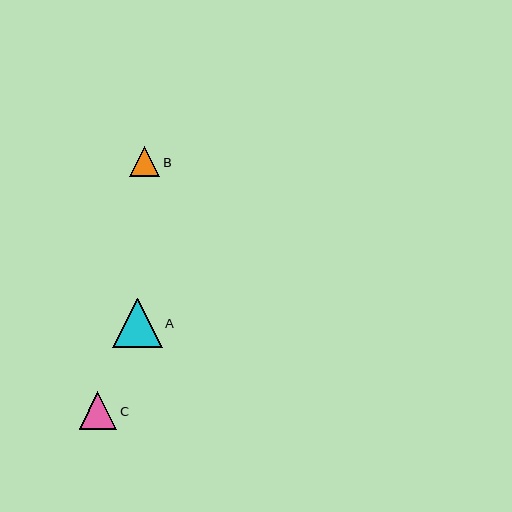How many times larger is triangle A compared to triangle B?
Triangle A is approximately 1.6 times the size of triangle B.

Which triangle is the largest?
Triangle A is the largest with a size of approximately 49 pixels.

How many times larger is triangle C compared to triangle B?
Triangle C is approximately 1.2 times the size of triangle B.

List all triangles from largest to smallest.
From largest to smallest: A, C, B.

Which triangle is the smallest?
Triangle B is the smallest with a size of approximately 31 pixels.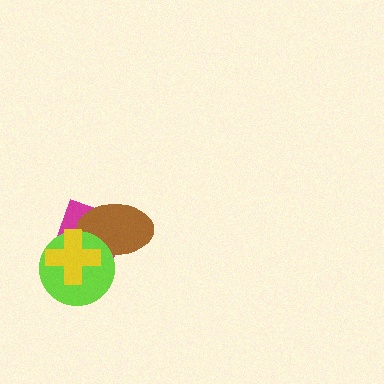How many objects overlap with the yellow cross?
3 objects overlap with the yellow cross.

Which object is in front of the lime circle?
The yellow cross is in front of the lime circle.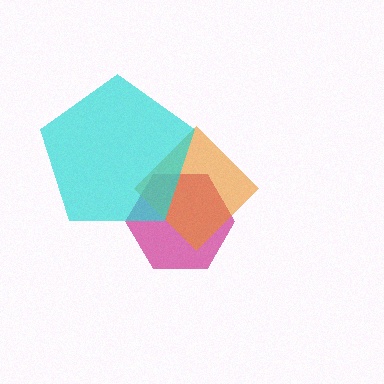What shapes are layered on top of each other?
The layered shapes are: a magenta hexagon, an orange diamond, a cyan pentagon.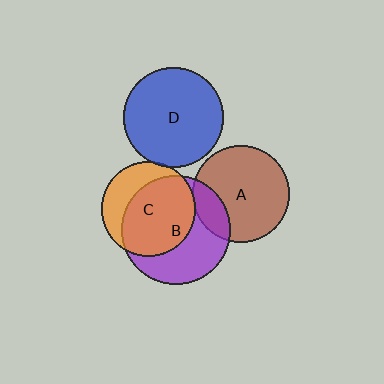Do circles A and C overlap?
Yes.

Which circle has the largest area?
Circle B (purple).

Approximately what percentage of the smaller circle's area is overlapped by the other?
Approximately 5%.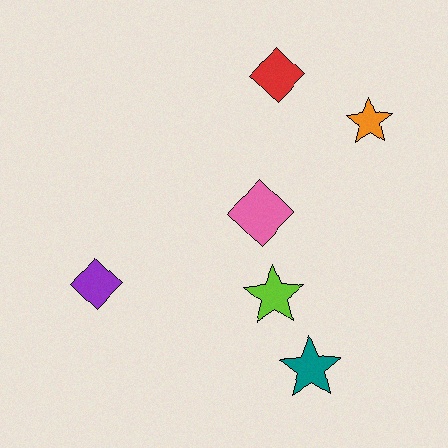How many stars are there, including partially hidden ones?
There are 3 stars.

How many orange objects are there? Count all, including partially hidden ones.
There is 1 orange object.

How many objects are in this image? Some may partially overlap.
There are 6 objects.